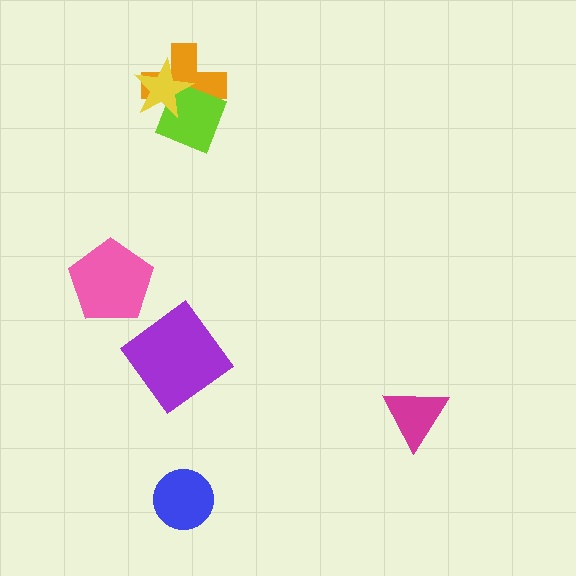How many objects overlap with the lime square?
2 objects overlap with the lime square.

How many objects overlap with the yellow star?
2 objects overlap with the yellow star.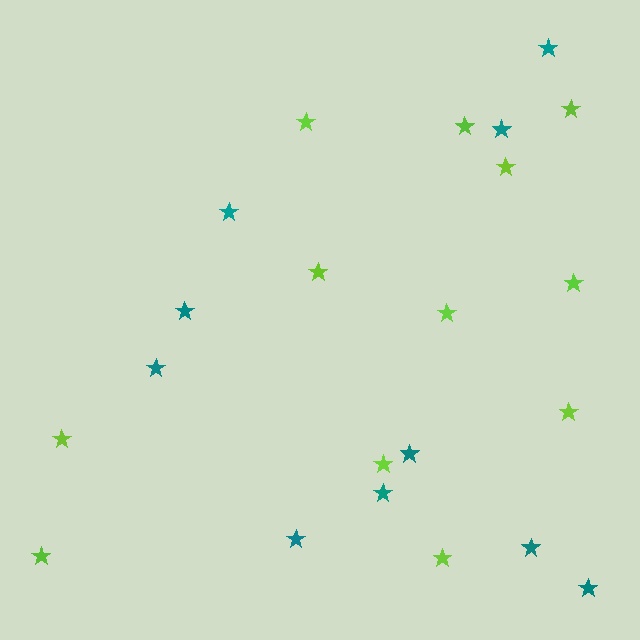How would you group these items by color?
There are 2 groups: one group of teal stars (10) and one group of lime stars (12).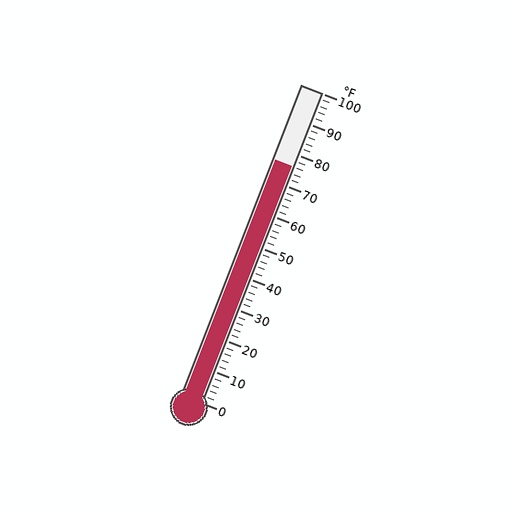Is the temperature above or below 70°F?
The temperature is above 70°F.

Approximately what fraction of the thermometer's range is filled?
The thermometer is filled to approximately 75% of its range.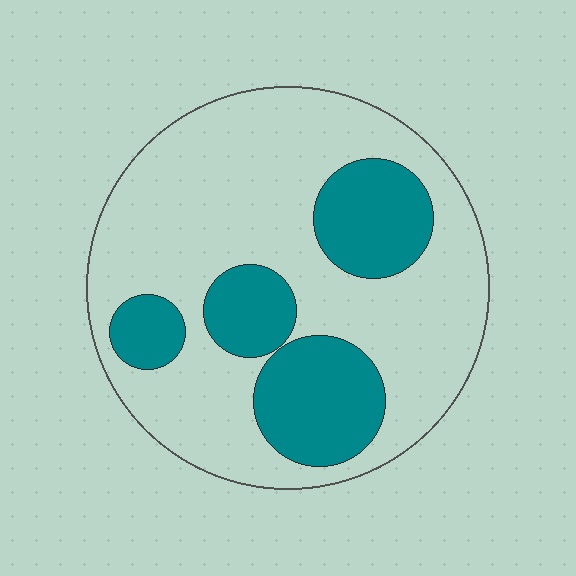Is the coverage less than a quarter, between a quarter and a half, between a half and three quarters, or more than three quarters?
Between a quarter and a half.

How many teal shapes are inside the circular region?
4.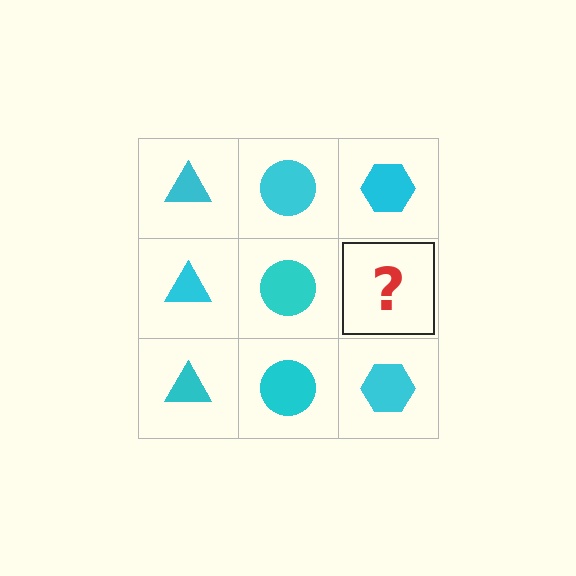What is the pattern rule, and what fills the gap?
The rule is that each column has a consistent shape. The gap should be filled with a cyan hexagon.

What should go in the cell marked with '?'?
The missing cell should contain a cyan hexagon.